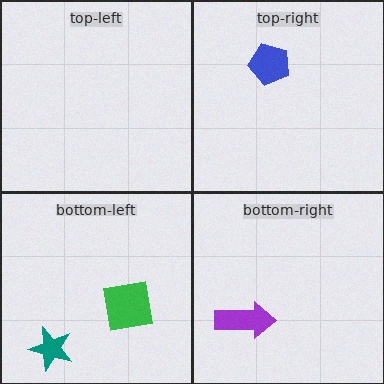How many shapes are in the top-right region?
1.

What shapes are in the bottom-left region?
The teal star, the green square.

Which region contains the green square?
The bottom-left region.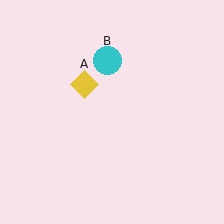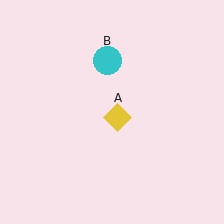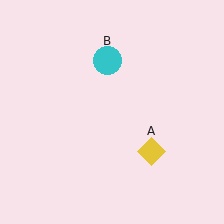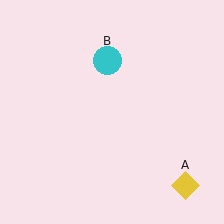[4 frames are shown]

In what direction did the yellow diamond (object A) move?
The yellow diamond (object A) moved down and to the right.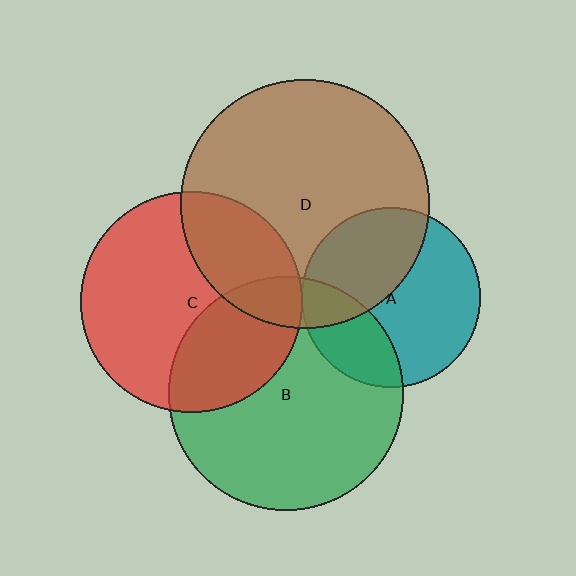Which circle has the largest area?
Circle D (brown).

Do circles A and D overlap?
Yes.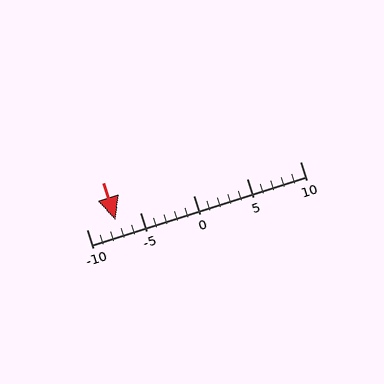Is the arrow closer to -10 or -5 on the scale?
The arrow is closer to -5.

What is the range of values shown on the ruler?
The ruler shows values from -10 to 10.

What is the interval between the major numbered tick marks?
The major tick marks are spaced 5 units apart.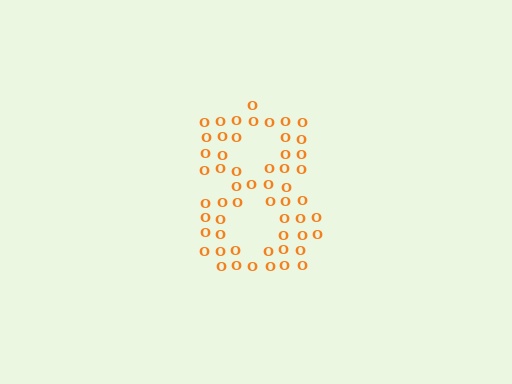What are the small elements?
The small elements are letter O's.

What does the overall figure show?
The overall figure shows the digit 8.